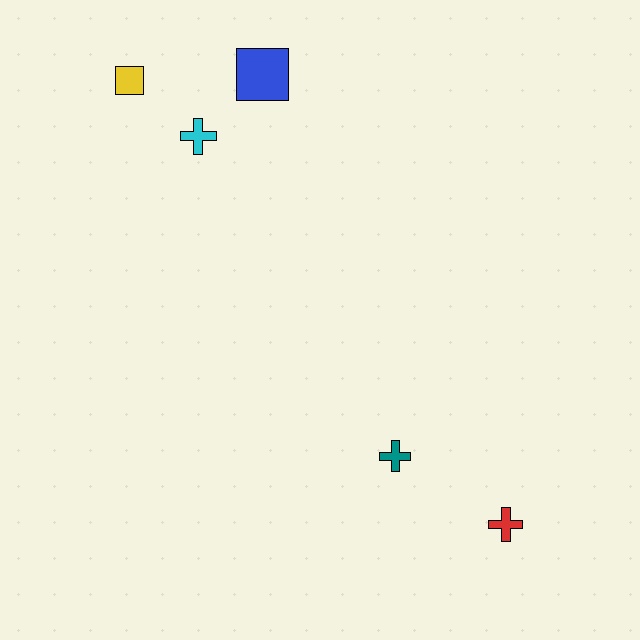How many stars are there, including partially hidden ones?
There are no stars.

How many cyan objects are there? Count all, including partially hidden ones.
There is 1 cyan object.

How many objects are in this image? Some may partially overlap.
There are 5 objects.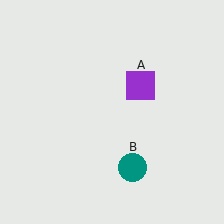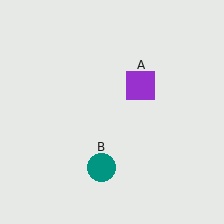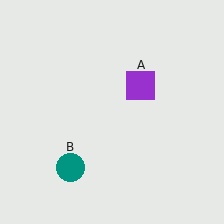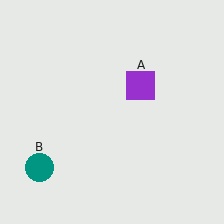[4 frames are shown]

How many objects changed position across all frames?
1 object changed position: teal circle (object B).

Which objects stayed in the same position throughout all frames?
Purple square (object A) remained stationary.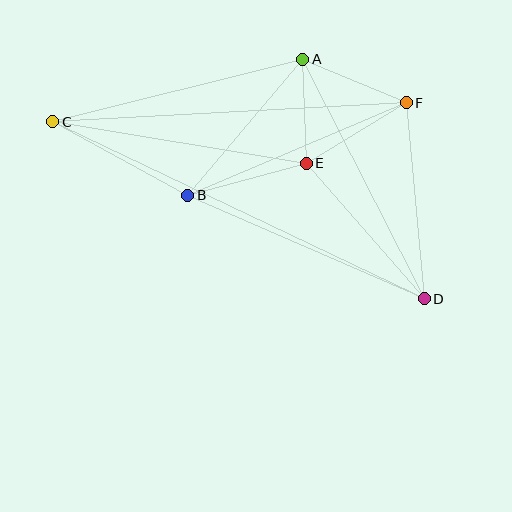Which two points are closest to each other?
Points A and E are closest to each other.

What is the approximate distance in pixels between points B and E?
The distance between B and E is approximately 123 pixels.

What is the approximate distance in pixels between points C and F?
The distance between C and F is approximately 354 pixels.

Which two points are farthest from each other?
Points C and D are farthest from each other.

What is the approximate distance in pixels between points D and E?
The distance between D and E is approximately 180 pixels.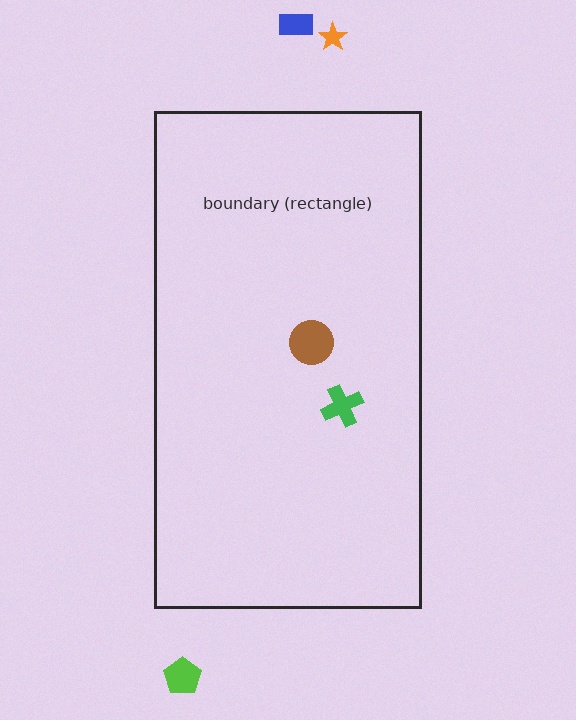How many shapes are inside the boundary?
2 inside, 3 outside.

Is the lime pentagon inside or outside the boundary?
Outside.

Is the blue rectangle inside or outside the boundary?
Outside.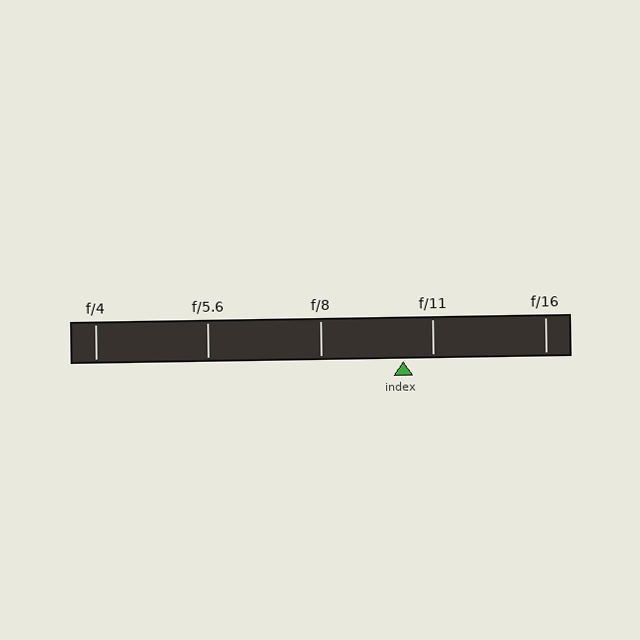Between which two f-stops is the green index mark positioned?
The index mark is between f/8 and f/11.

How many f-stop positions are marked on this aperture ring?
There are 5 f-stop positions marked.